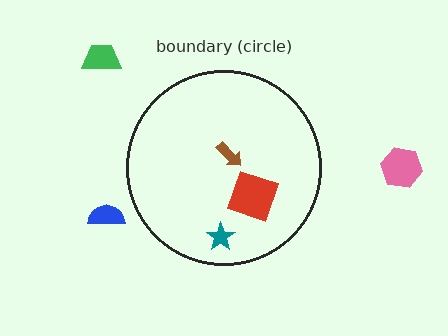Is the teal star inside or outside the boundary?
Inside.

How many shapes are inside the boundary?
3 inside, 3 outside.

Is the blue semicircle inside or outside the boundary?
Outside.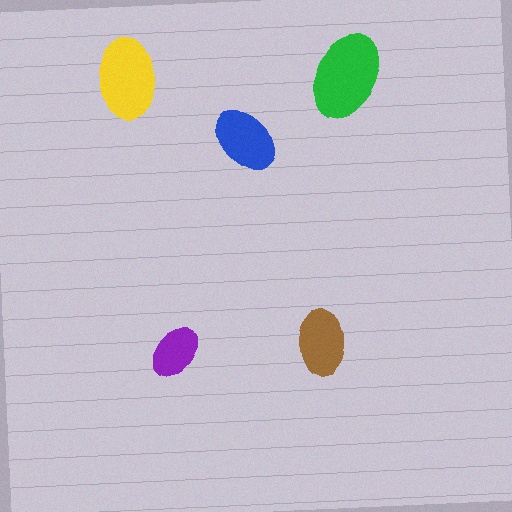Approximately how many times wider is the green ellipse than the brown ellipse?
About 1.5 times wider.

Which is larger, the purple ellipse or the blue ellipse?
The blue one.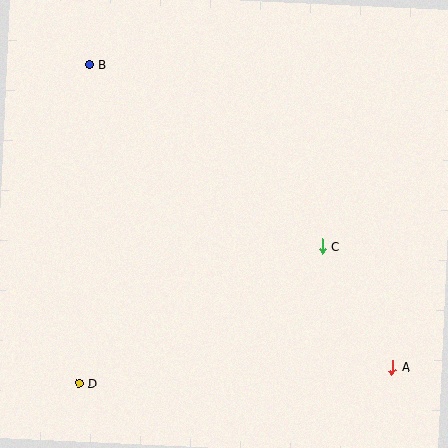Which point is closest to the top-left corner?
Point B is closest to the top-left corner.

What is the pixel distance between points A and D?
The distance between A and D is 314 pixels.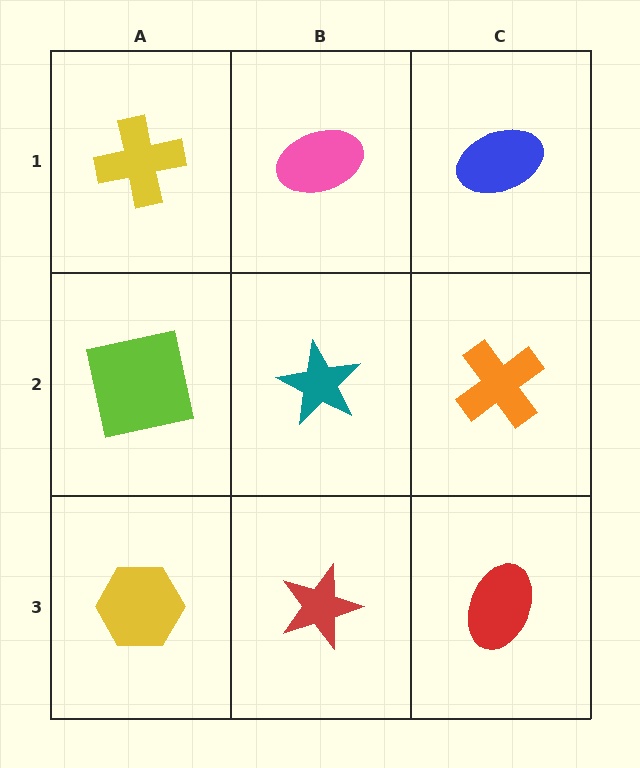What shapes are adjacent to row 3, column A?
A lime square (row 2, column A), a red star (row 3, column B).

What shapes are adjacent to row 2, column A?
A yellow cross (row 1, column A), a yellow hexagon (row 3, column A), a teal star (row 2, column B).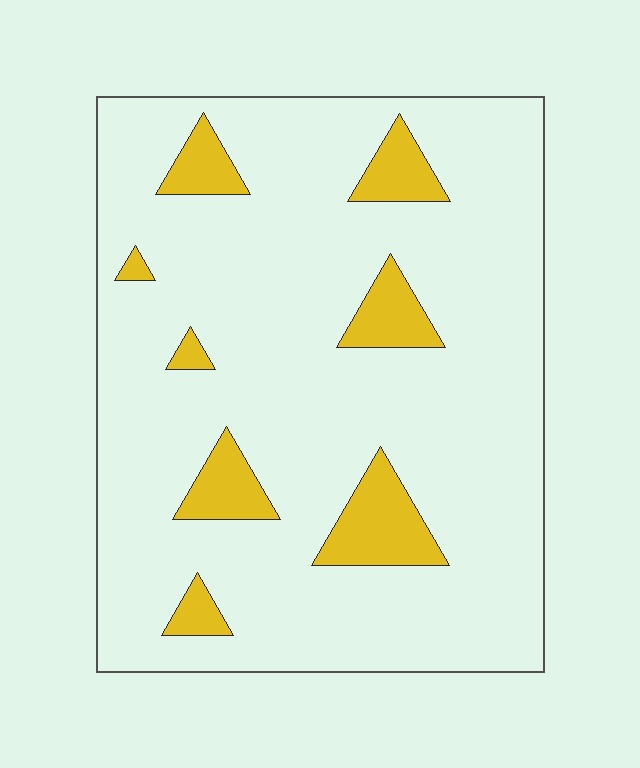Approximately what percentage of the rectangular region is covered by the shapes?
Approximately 10%.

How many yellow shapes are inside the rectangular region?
8.